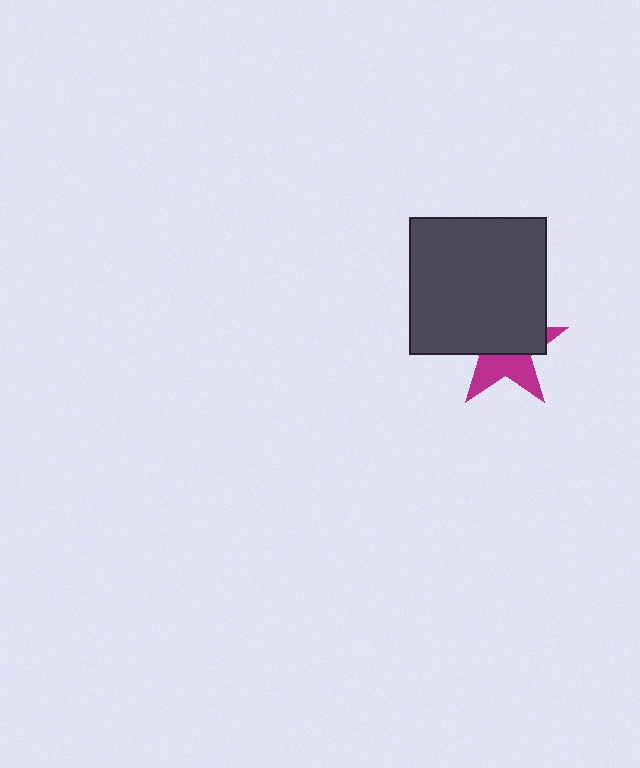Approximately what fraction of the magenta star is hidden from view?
Roughly 58% of the magenta star is hidden behind the dark gray square.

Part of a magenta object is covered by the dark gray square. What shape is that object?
It is a star.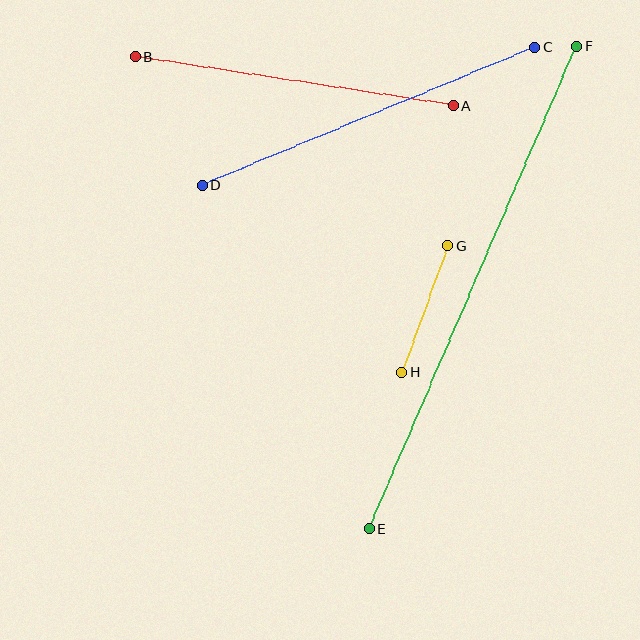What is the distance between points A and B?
The distance is approximately 322 pixels.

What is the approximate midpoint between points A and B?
The midpoint is at approximately (294, 81) pixels.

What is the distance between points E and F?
The distance is approximately 525 pixels.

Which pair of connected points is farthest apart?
Points E and F are farthest apart.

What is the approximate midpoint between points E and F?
The midpoint is at approximately (473, 288) pixels.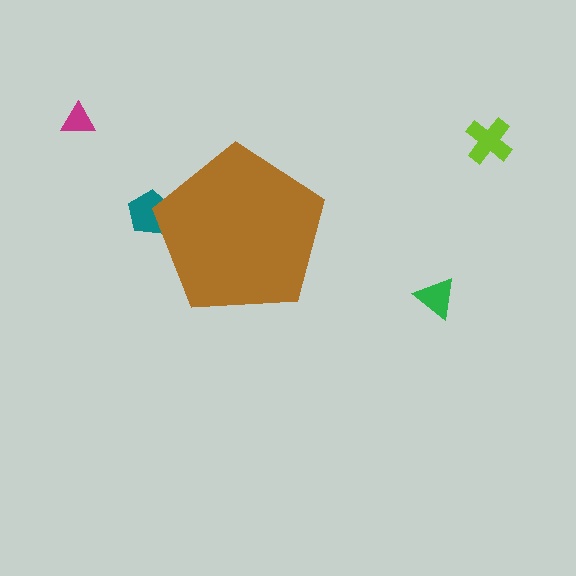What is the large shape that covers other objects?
A brown pentagon.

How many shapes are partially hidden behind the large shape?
1 shape is partially hidden.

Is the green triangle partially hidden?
No, the green triangle is fully visible.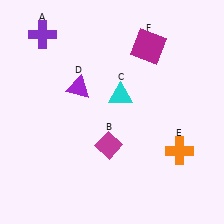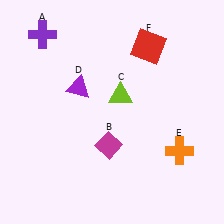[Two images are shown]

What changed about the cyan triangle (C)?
In Image 1, C is cyan. In Image 2, it changed to lime.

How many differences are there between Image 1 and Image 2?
There are 2 differences between the two images.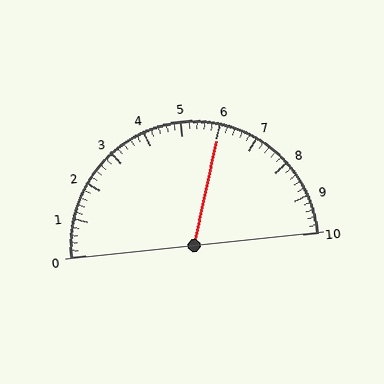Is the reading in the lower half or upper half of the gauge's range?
The reading is in the upper half of the range (0 to 10).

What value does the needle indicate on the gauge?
The needle indicates approximately 6.0.